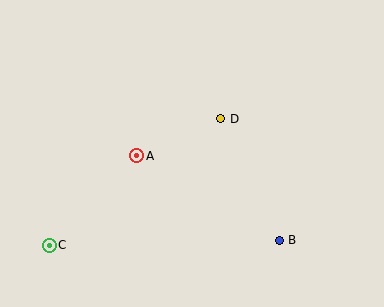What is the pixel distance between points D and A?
The distance between D and A is 91 pixels.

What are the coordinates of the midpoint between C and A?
The midpoint between C and A is at (93, 201).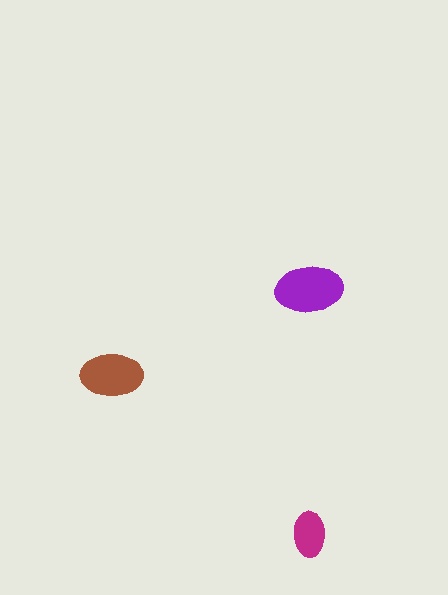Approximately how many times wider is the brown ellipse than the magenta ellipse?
About 1.5 times wider.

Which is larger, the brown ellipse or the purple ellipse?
The purple one.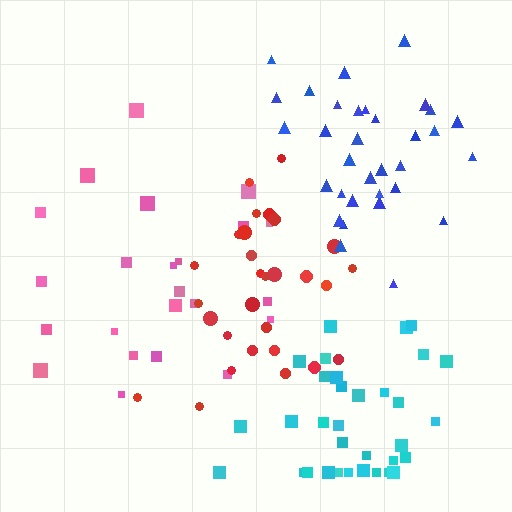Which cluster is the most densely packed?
Cyan.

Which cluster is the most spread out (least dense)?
Pink.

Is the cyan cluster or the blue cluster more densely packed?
Cyan.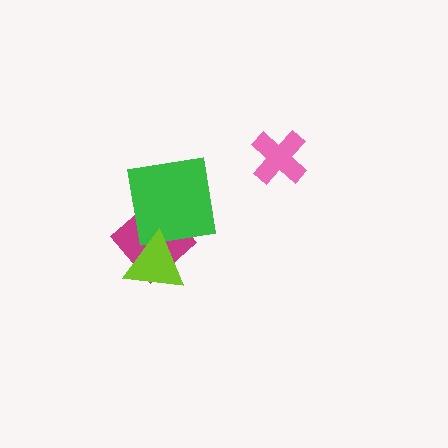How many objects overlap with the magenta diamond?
2 objects overlap with the magenta diamond.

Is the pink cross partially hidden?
No, no other shape covers it.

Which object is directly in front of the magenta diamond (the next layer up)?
The green square is directly in front of the magenta diamond.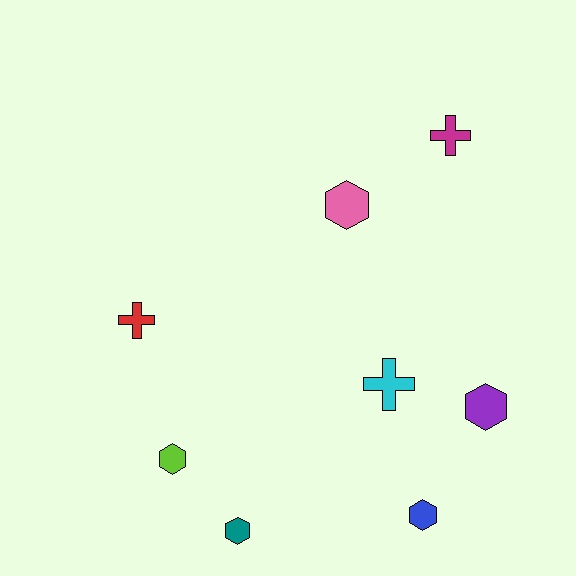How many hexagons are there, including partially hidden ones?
There are 5 hexagons.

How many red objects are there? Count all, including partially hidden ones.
There is 1 red object.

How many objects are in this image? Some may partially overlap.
There are 8 objects.